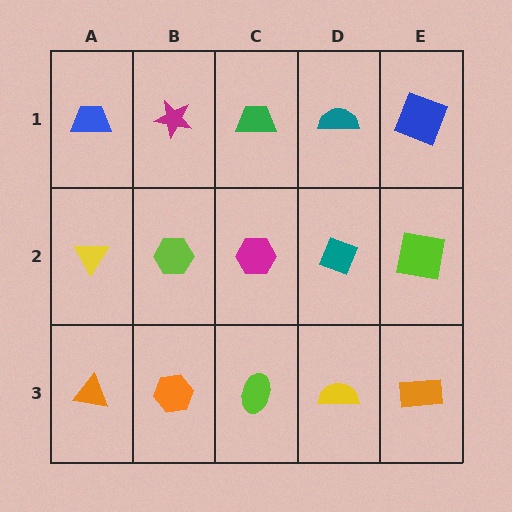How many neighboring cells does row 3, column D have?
3.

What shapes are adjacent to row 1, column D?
A teal diamond (row 2, column D), a green trapezoid (row 1, column C), a blue square (row 1, column E).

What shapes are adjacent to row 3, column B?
A lime hexagon (row 2, column B), an orange triangle (row 3, column A), a lime ellipse (row 3, column C).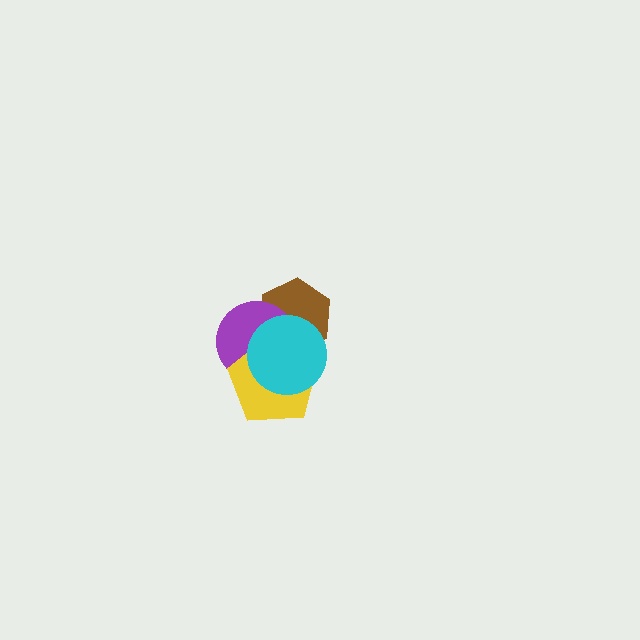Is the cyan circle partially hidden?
No, no other shape covers it.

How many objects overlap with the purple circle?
3 objects overlap with the purple circle.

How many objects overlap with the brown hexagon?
3 objects overlap with the brown hexagon.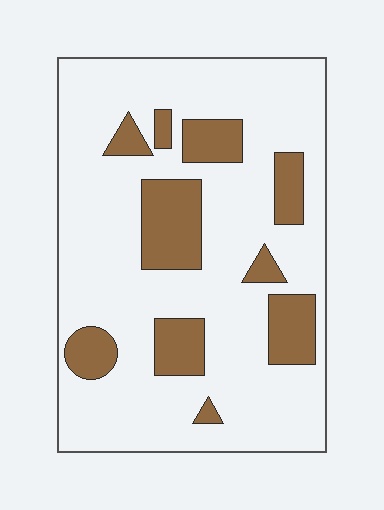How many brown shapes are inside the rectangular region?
10.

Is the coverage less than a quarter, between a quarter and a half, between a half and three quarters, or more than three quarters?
Less than a quarter.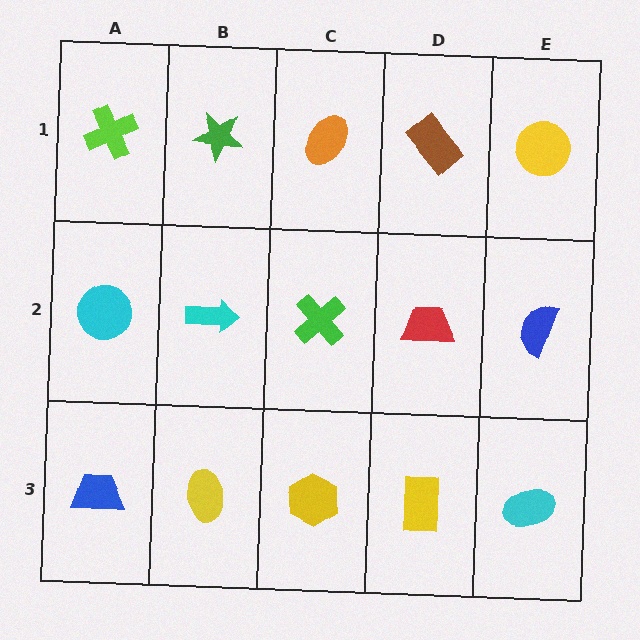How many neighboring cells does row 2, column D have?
4.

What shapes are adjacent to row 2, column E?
A yellow circle (row 1, column E), a cyan ellipse (row 3, column E), a red trapezoid (row 2, column D).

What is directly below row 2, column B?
A yellow ellipse.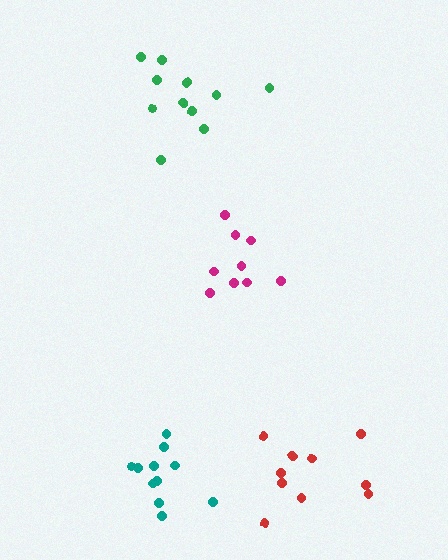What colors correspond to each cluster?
The clusters are colored: green, red, teal, magenta.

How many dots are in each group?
Group 1: 11 dots, Group 2: 10 dots, Group 3: 11 dots, Group 4: 9 dots (41 total).